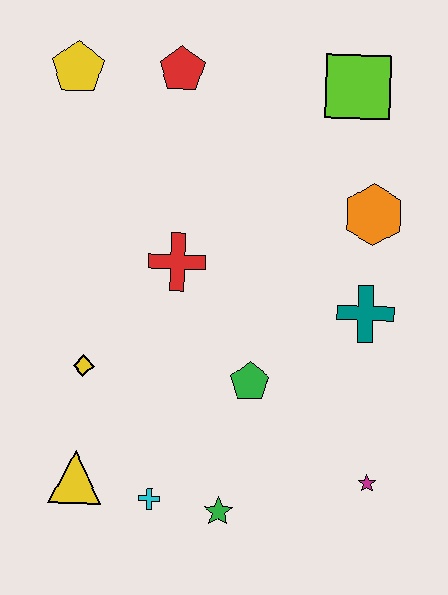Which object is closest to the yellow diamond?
The yellow triangle is closest to the yellow diamond.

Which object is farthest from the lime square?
The yellow triangle is farthest from the lime square.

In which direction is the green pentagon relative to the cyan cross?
The green pentagon is above the cyan cross.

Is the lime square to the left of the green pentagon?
No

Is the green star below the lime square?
Yes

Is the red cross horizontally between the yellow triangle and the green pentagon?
Yes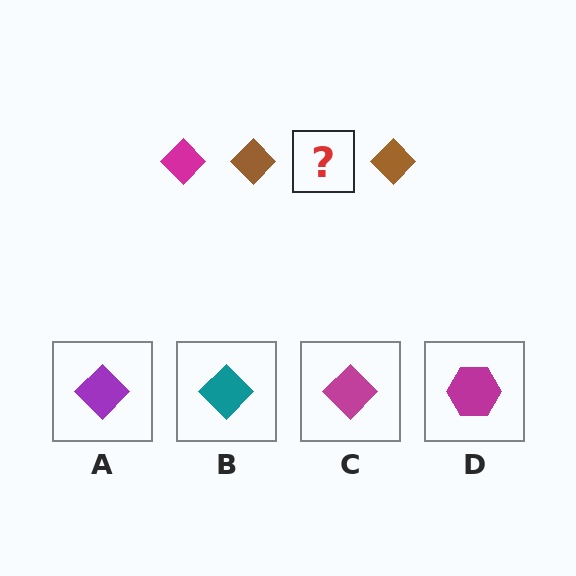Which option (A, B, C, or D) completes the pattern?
C.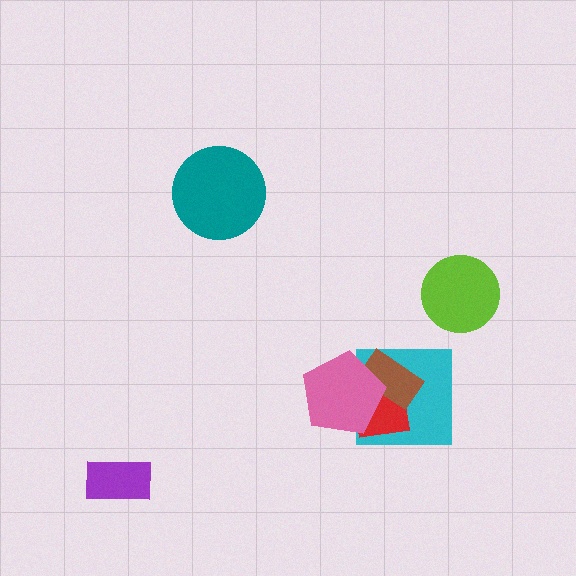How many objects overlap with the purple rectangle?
0 objects overlap with the purple rectangle.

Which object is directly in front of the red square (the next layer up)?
The brown rectangle is directly in front of the red square.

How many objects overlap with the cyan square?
3 objects overlap with the cyan square.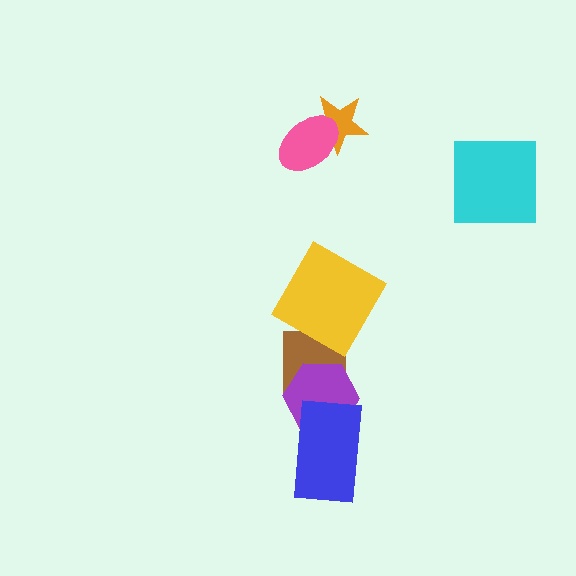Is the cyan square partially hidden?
No, no other shape covers it.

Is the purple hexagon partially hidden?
Yes, it is partially covered by another shape.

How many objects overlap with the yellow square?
1 object overlaps with the yellow square.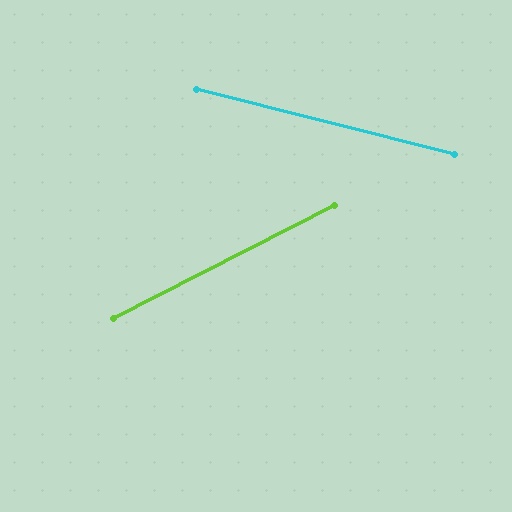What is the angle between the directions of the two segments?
Approximately 41 degrees.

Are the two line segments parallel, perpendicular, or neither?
Neither parallel nor perpendicular — they differ by about 41°.